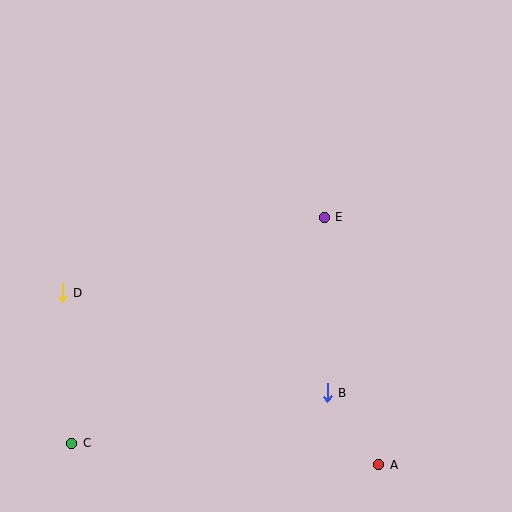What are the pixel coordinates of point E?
Point E is at (324, 217).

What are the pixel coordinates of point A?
Point A is at (379, 465).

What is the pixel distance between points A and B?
The distance between A and B is 89 pixels.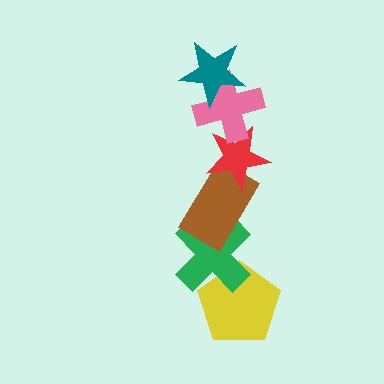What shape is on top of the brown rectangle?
The red star is on top of the brown rectangle.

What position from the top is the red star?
The red star is 3rd from the top.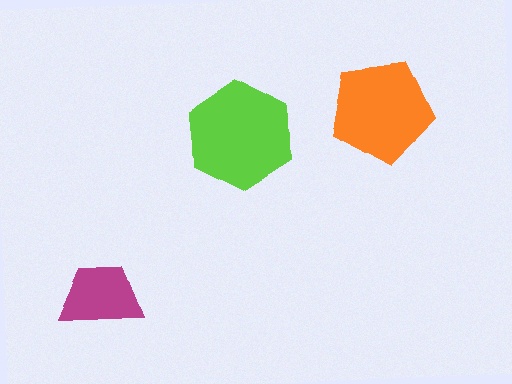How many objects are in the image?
There are 3 objects in the image.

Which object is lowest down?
The magenta trapezoid is bottommost.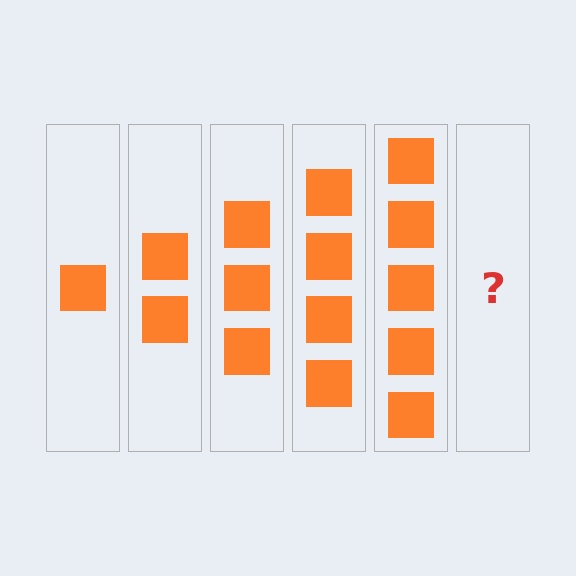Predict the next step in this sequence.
The next step is 6 squares.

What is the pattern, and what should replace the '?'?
The pattern is that each step adds one more square. The '?' should be 6 squares.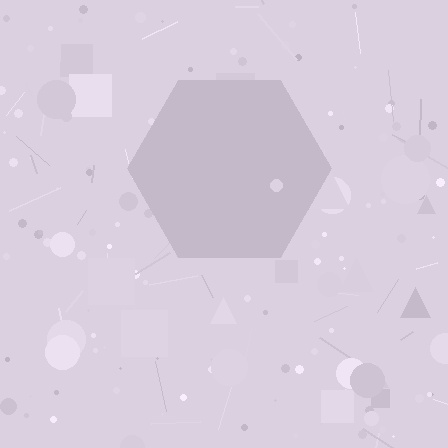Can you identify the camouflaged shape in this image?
The camouflaged shape is a hexagon.